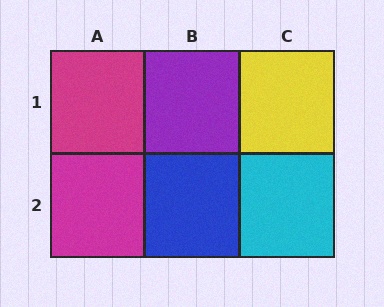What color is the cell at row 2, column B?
Blue.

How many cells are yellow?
1 cell is yellow.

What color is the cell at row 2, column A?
Magenta.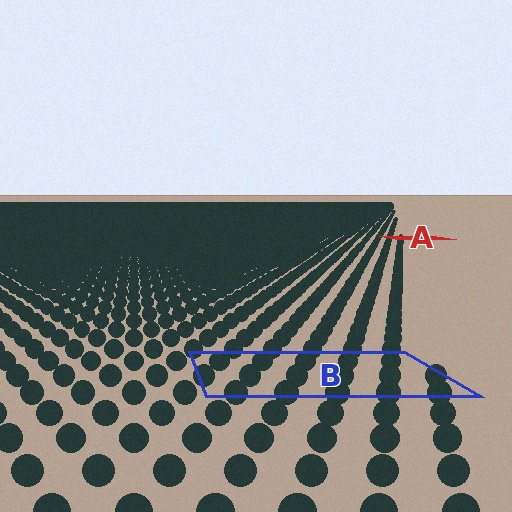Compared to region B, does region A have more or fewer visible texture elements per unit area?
Region A has more texture elements per unit area — they are packed more densely because it is farther away.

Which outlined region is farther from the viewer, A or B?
Region A is farther from the viewer — the texture elements inside it appear smaller and more densely packed.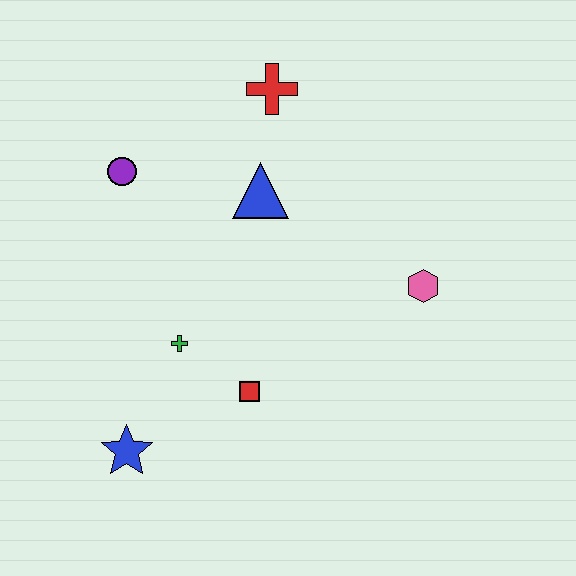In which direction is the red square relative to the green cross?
The red square is to the right of the green cross.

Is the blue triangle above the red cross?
No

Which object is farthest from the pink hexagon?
The blue star is farthest from the pink hexagon.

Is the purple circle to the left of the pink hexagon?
Yes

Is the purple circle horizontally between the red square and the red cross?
No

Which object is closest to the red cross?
The blue triangle is closest to the red cross.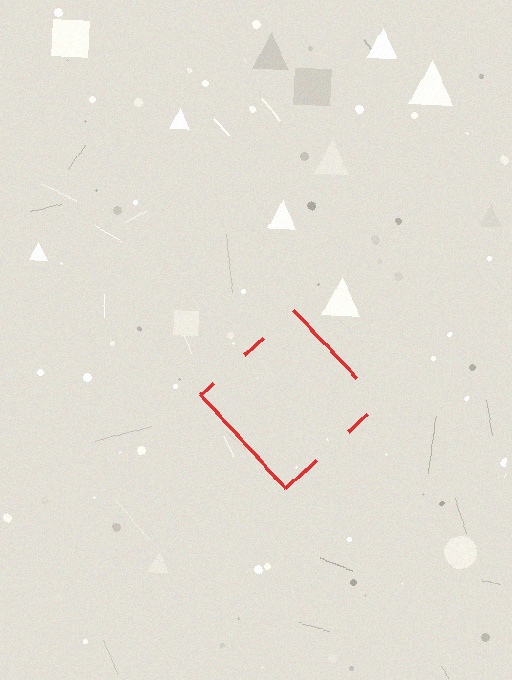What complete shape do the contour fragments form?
The contour fragments form a diamond.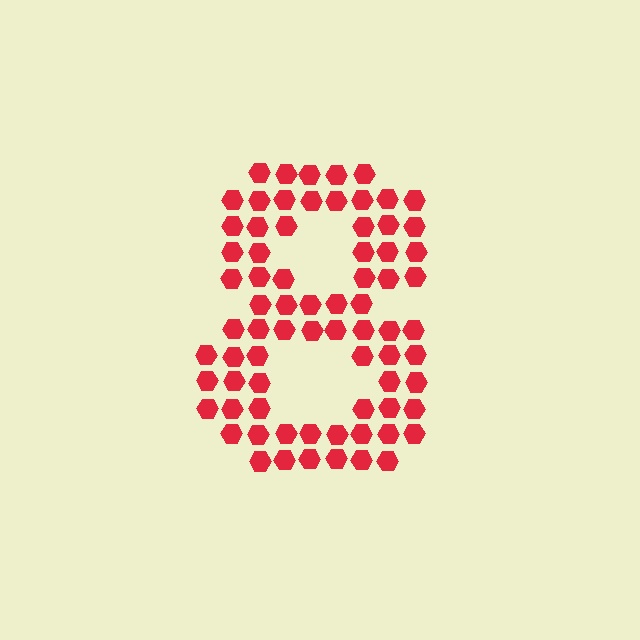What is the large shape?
The large shape is the digit 8.